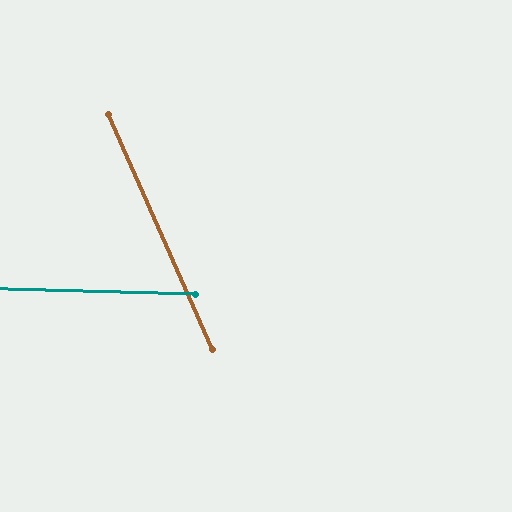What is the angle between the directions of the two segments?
Approximately 65 degrees.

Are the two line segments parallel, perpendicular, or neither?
Neither parallel nor perpendicular — they differ by about 65°.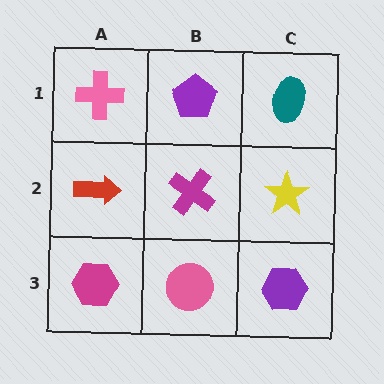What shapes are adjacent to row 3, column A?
A red arrow (row 2, column A), a pink circle (row 3, column B).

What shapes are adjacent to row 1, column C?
A yellow star (row 2, column C), a purple pentagon (row 1, column B).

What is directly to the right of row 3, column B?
A purple hexagon.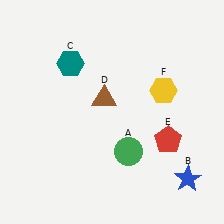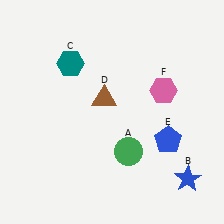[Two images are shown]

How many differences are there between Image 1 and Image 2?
There are 2 differences between the two images.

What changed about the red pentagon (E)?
In Image 1, E is red. In Image 2, it changed to blue.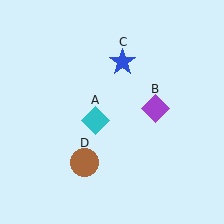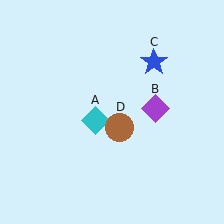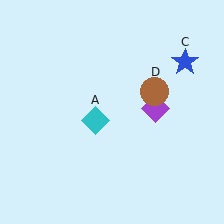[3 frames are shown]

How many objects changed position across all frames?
2 objects changed position: blue star (object C), brown circle (object D).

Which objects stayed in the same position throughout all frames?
Cyan diamond (object A) and purple diamond (object B) remained stationary.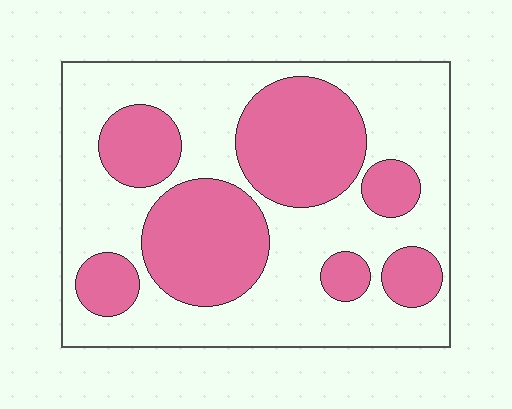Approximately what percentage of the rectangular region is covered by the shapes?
Approximately 40%.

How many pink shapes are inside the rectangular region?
7.